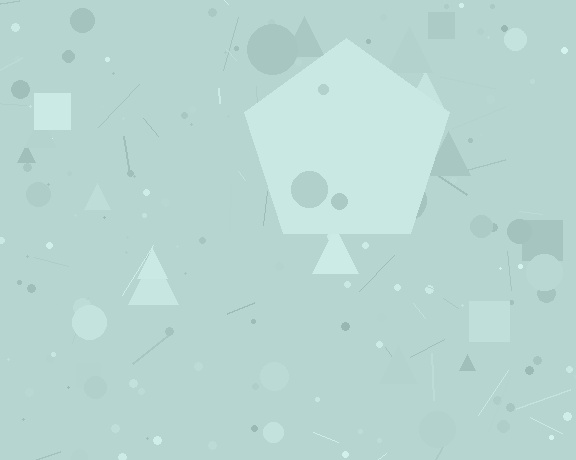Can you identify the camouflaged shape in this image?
The camouflaged shape is a pentagon.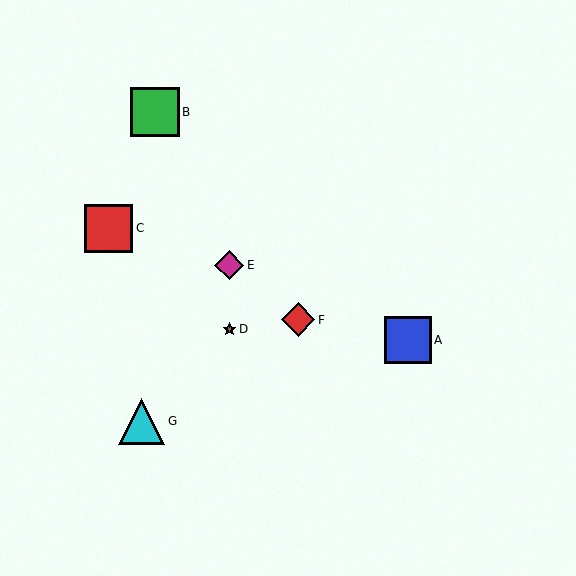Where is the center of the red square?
The center of the red square is at (109, 228).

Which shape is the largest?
The green square (labeled B) is the largest.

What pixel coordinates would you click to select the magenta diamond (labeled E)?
Click at (229, 265) to select the magenta diamond E.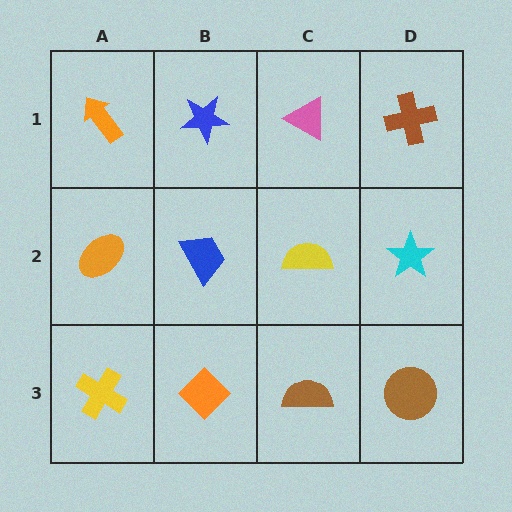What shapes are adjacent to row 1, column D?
A cyan star (row 2, column D), a pink triangle (row 1, column C).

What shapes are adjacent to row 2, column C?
A pink triangle (row 1, column C), a brown semicircle (row 3, column C), a blue trapezoid (row 2, column B), a cyan star (row 2, column D).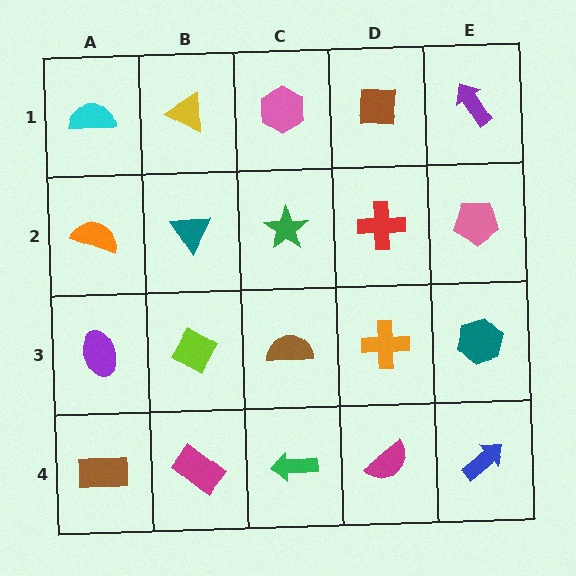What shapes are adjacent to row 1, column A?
An orange semicircle (row 2, column A), a yellow triangle (row 1, column B).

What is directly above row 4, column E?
A teal hexagon.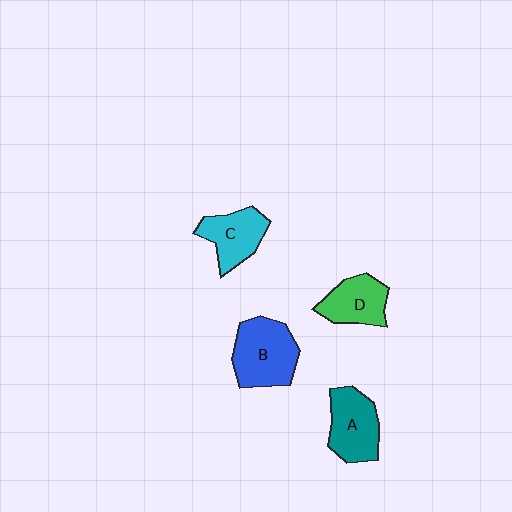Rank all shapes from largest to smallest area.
From largest to smallest: B (blue), A (teal), C (cyan), D (green).